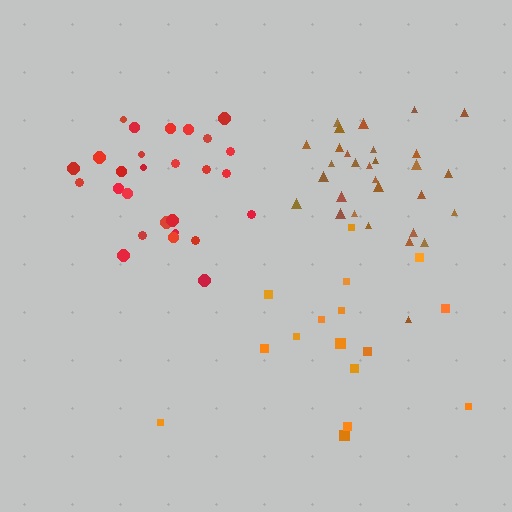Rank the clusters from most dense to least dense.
red, brown, orange.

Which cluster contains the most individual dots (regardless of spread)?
Brown (30).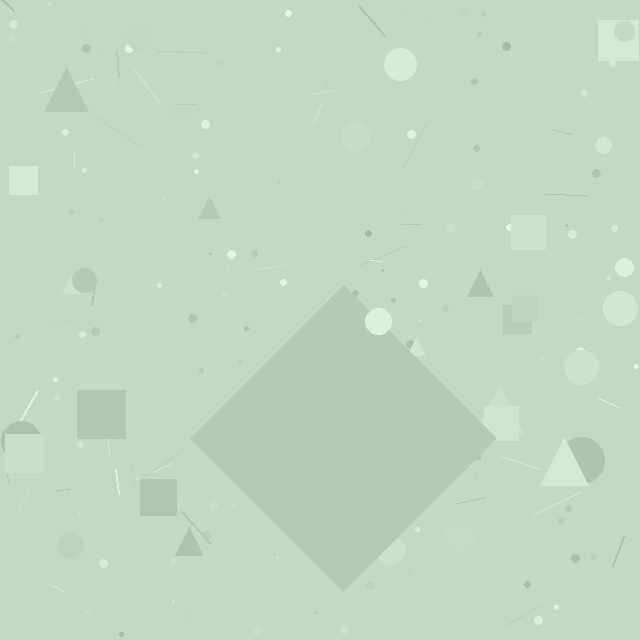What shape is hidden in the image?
A diamond is hidden in the image.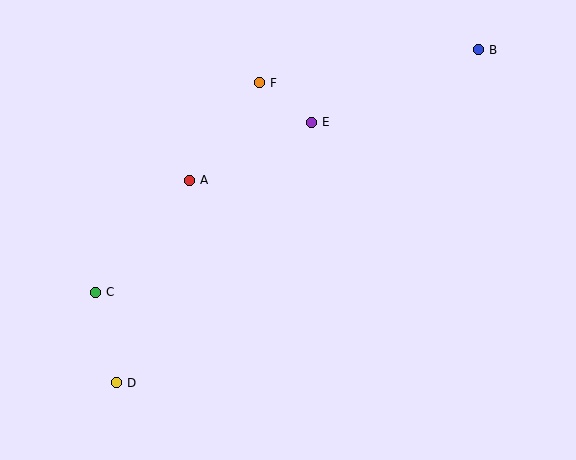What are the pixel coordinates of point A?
Point A is at (189, 180).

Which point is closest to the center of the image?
Point E at (311, 122) is closest to the center.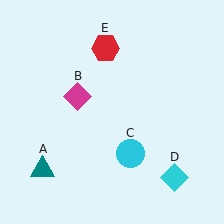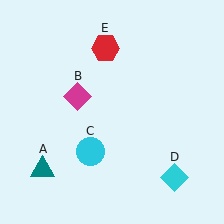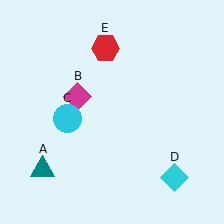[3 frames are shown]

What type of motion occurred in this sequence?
The cyan circle (object C) rotated clockwise around the center of the scene.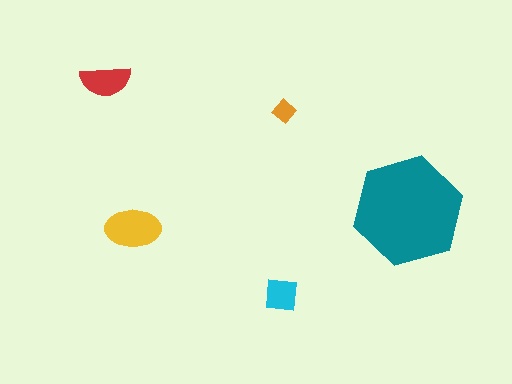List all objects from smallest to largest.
The orange diamond, the cyan square, the red semicircle, the yellow ellipse, the teal hexagon.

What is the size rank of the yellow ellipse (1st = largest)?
2nd.